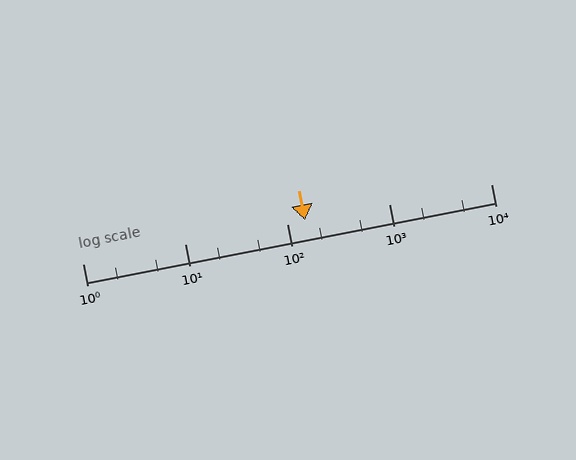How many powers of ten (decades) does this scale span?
The scale spans 4 decades, from 1 to 10000.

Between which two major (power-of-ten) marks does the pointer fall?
The pointer is between 100 and 1000.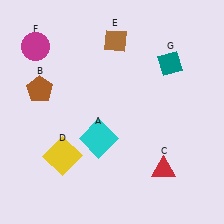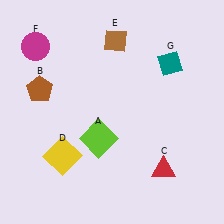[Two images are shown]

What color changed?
The square (A) changed from cyan in Image 1 to lime in Image 2.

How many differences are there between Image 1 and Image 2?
There is 1 difference between the two images.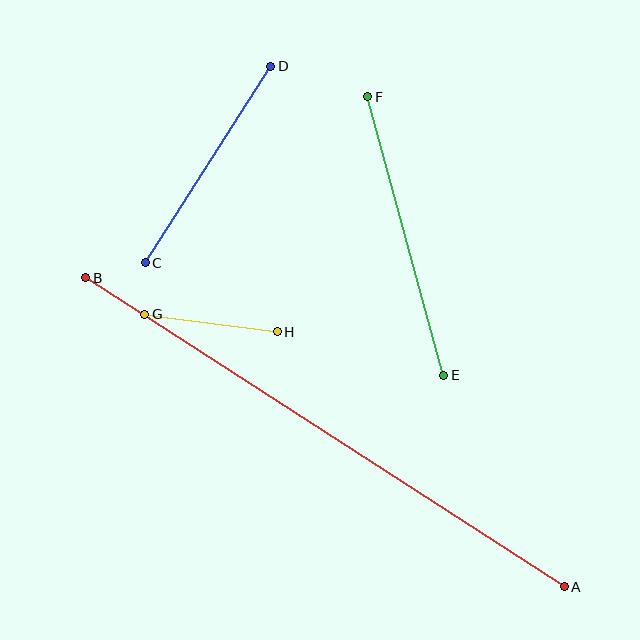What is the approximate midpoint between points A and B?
The midpoint is at approximately (325, 432) pixels.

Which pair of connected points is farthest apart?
Points A and B are farthest apart.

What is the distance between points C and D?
The distance is approximately 233 pixels.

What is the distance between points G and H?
The distance is approximately 134 pixels.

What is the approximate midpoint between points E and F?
The midpoint is at approximately (406, 236) pixels.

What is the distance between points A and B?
The distance is approximately 570 pixels.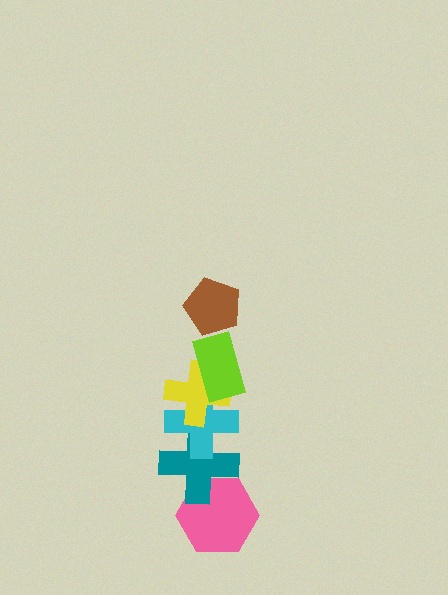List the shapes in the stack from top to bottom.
From top to bottom: the brown pentagon, the lime rectangle, the yellow cross, the cyan cross, the teal cross, the pink hexagon.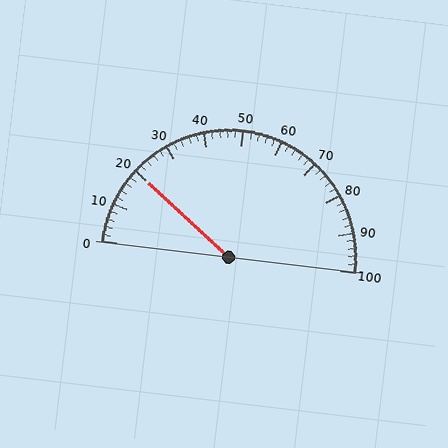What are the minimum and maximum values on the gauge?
The gauge ranges from 0 to 100.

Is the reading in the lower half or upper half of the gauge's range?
The reading is in the lower half of the range (0 to 100).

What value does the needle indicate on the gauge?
The needle indicates approximately 20.